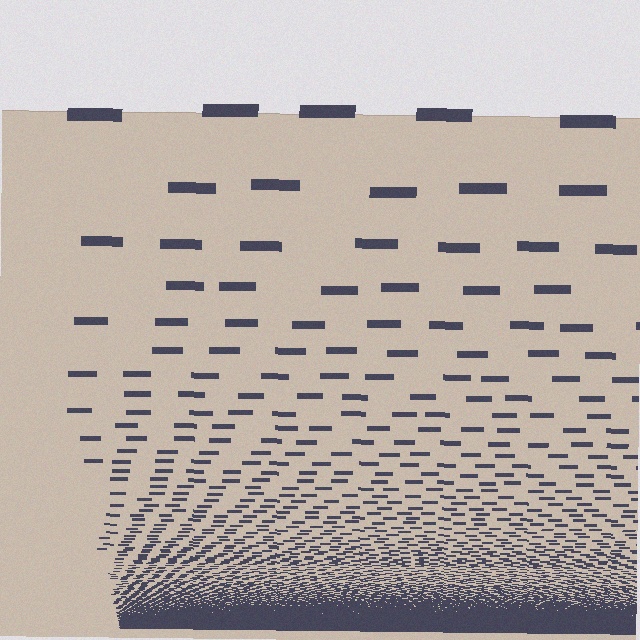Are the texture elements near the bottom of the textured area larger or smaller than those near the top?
Smaller. The gradient is inverted — elements near the bottom are smaller and denser.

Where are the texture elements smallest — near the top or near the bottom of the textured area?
Near the bottom.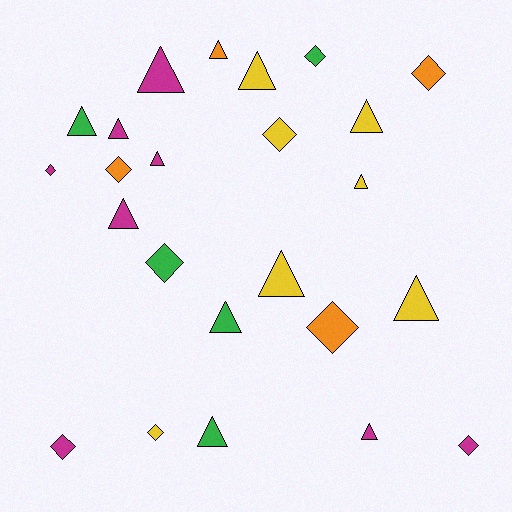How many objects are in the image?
There are 24 objects.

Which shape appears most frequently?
Triangle, with 14 objects.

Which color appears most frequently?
Magenta, with 8 objects.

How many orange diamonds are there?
There are 3 orange diamonds.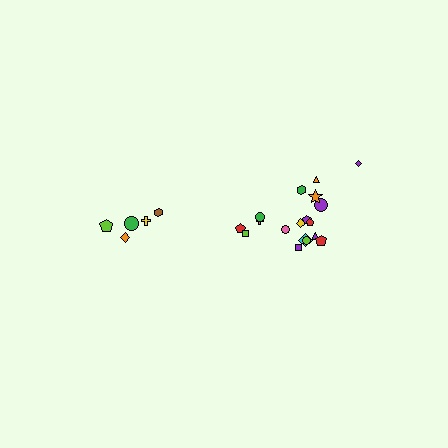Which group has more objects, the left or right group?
The right group.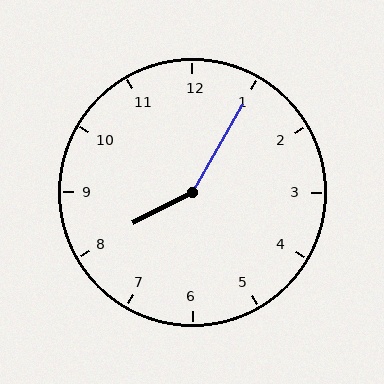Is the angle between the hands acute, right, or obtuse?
It is obtuse.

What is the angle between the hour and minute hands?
Approximately 148 degrees.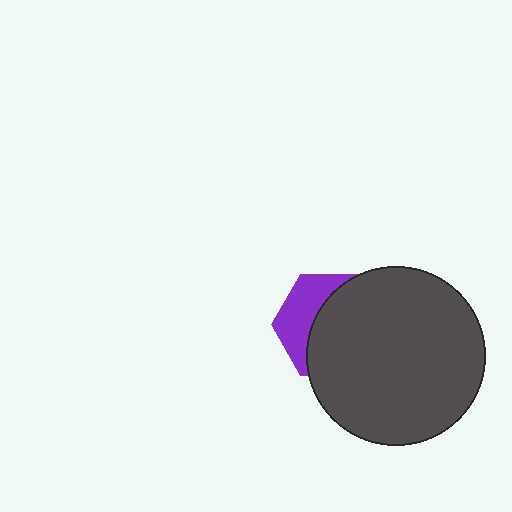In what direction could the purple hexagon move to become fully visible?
The purple hexagon could move left. That would shift it out from behind the dark gray circle entirely.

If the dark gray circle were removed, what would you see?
You would see the complete purple hexagon.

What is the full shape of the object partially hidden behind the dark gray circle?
The partially hidden object is a purple hexagon.